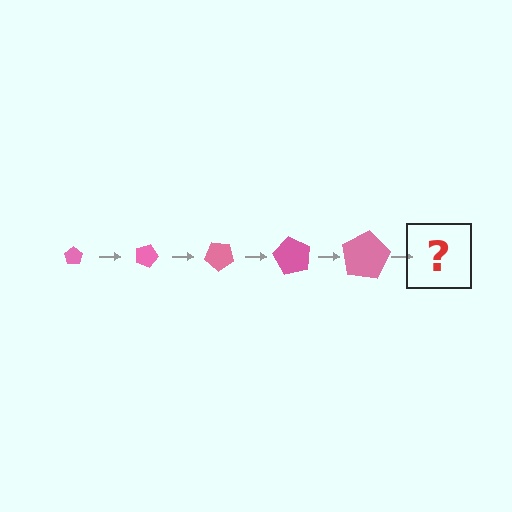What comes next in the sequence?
The next element should be a pentagon, larger than the previous one and rotated 100 degrees from the start.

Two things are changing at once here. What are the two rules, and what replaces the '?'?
The two rules are that the pentagon grows larger each step and it rotates 20 degrees each step. The '?' should be a pentagon, larger than the previous one and rotated 100 degrees from the start.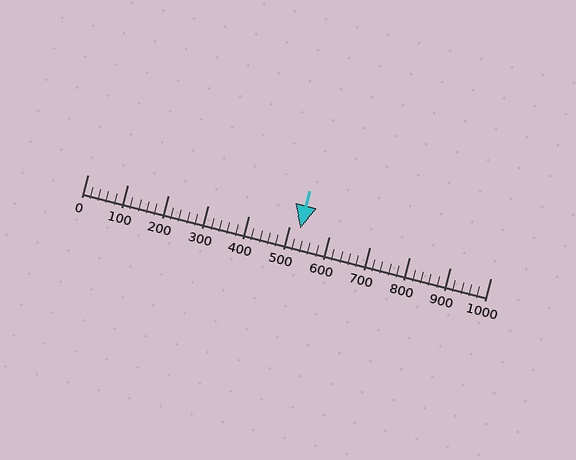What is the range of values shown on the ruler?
The ruler shows values from 0 to 1000.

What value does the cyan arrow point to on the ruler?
The cyan arrow points to approximately 529.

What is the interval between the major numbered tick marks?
The major tick marks are spaced 100 units apart.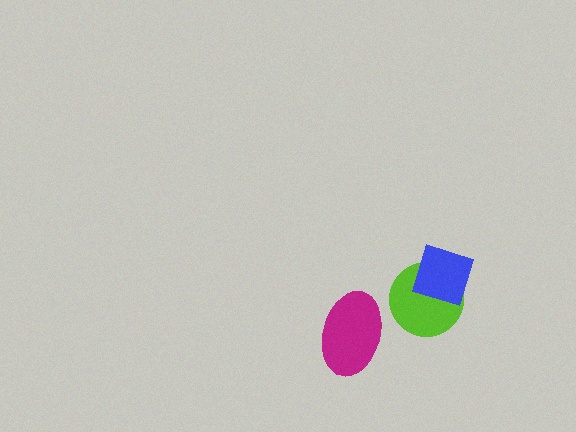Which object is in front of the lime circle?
The blue diamond is in front of the lime circle.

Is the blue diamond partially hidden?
No, no other shape covers it.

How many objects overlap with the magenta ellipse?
0 objects overlap with the magenta ellipse.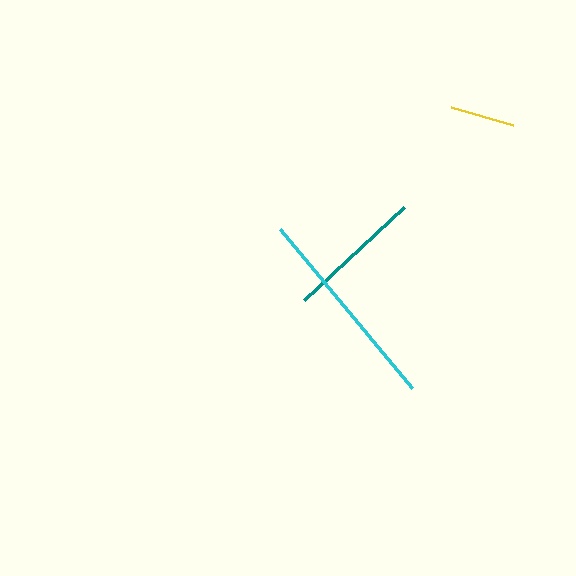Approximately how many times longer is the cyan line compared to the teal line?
The cyan line is approximately 1.5 times the length of the teal line.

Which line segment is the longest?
The cyan line is the longest at approximately 207 pixels.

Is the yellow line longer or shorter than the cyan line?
The cyan line is longer than the yellow line.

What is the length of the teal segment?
The teal segment is approximately 137 pixels long.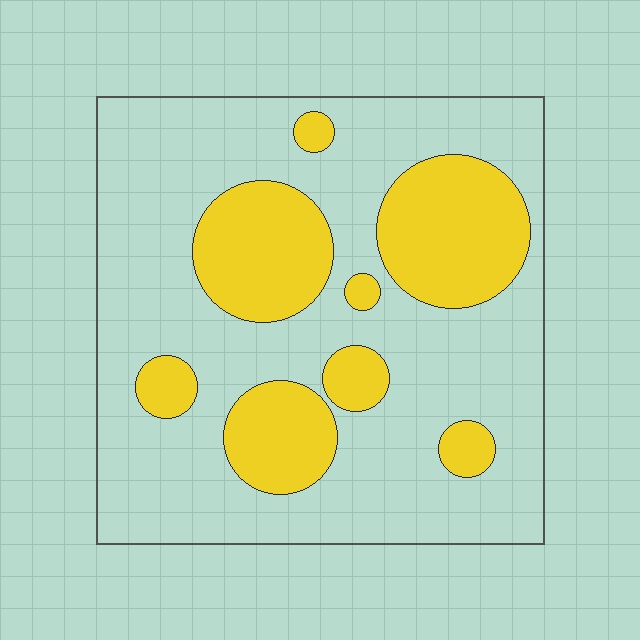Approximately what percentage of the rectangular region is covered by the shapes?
Approximately 30%.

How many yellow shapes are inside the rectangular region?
8.